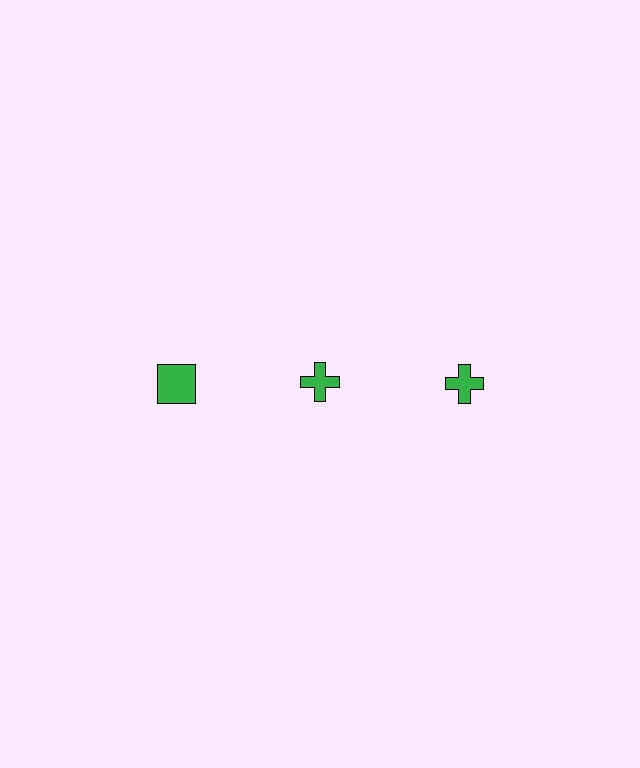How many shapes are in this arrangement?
There are 3 shapes arranged in a grid pattern.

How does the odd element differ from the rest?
It has a different shape: square instead of cross.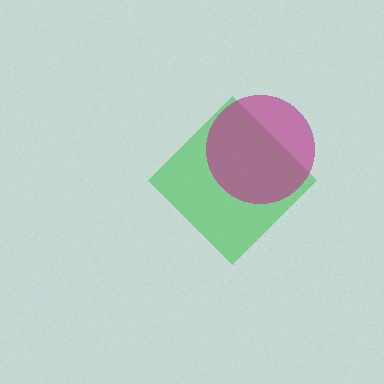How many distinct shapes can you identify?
There are 2 distinct shapes: a green diamond, a magenta circle.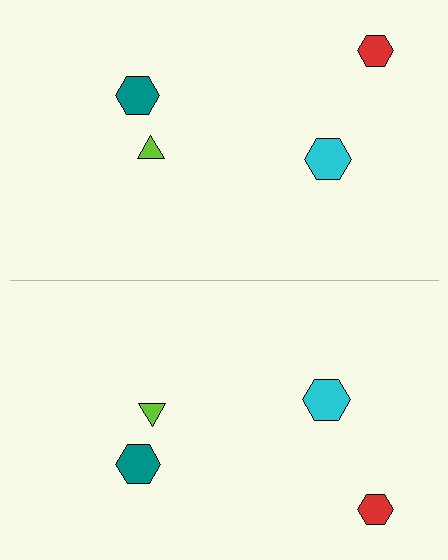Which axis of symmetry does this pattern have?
The pattern has a horizontal axis of symmetry running through the center of the image.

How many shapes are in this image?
There are 8 shapes in this image.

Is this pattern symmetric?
Yes, this pattern has bilateral (reflection) symmetry.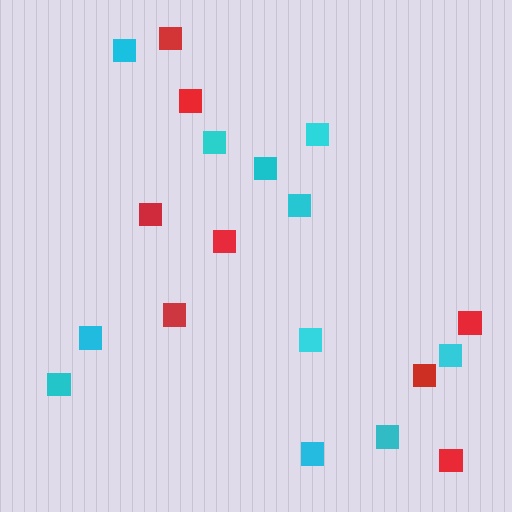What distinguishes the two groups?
There are 2 groups: one group of red squares (8) and one group of cyan squares (11).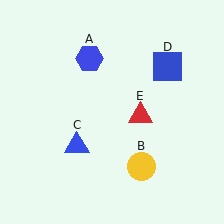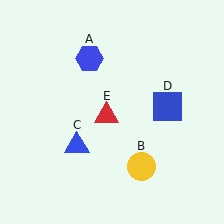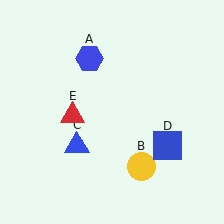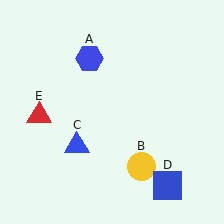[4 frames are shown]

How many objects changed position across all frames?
2 objects changed position: blue square (object D), red triangle (object E).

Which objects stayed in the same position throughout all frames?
Blue hexagon (object A) and yellow circle (object B) and blue triangle (object C) remained stationary.